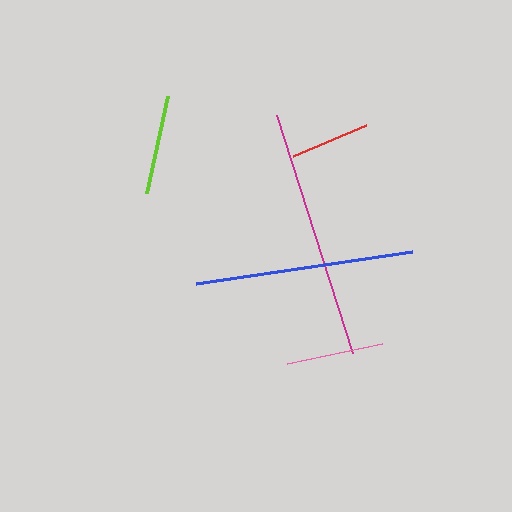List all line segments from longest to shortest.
From longest to shortest: magenta, blue, lime, pink, red.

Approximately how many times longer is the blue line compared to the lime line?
The blue line is approximately 2.2 times the length of the lime line.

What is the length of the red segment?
The red segment is approximately 80 pixels long.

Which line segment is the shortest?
The red line is the shortest at approximately 80 pixels.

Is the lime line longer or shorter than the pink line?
The lime line is longer than the pink line.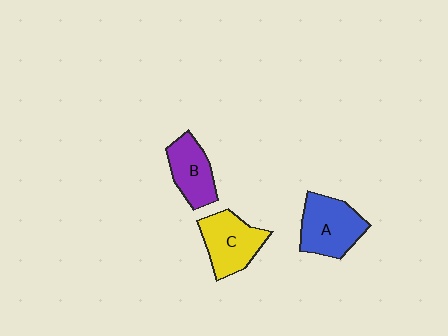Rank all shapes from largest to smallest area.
From largest to smallest: A (blue), C (yellow), B (purple).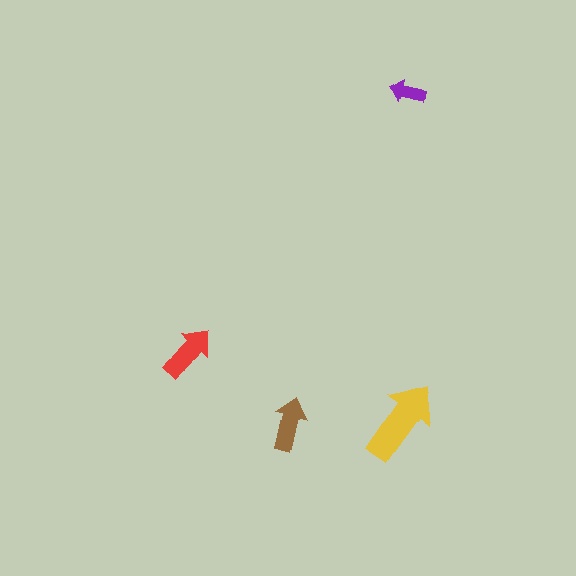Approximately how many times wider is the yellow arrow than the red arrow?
About 1.5 times wider.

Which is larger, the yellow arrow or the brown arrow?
The yellow one.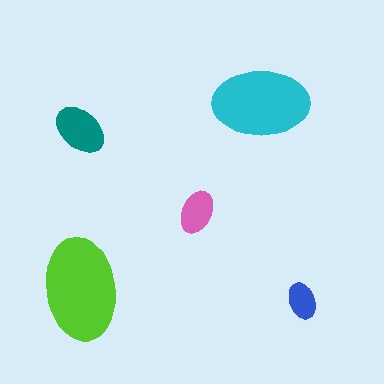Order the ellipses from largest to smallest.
the lime one, the cyan one, the teal one, the pink one, the blue one.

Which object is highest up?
The cyan ellipse is topmost.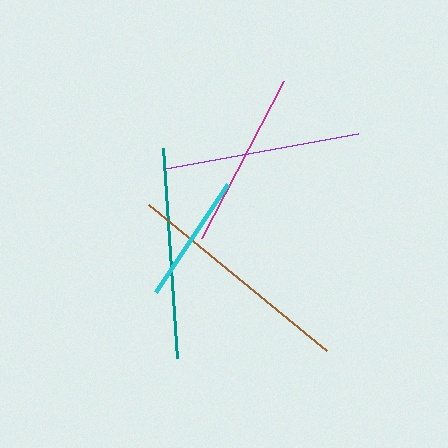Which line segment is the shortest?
The cyan line is the shortest at approximately 129 pixels.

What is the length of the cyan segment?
The cyan segment is approximately 129 pixels long.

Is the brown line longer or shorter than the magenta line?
The brown line is longer than the magenta line.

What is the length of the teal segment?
The teal segment is approximately 211 pixels long.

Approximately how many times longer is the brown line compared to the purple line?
The brown line is approximately 1.2 times the length of the purple line.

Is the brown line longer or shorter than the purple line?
The brown line is longer than the purple line.